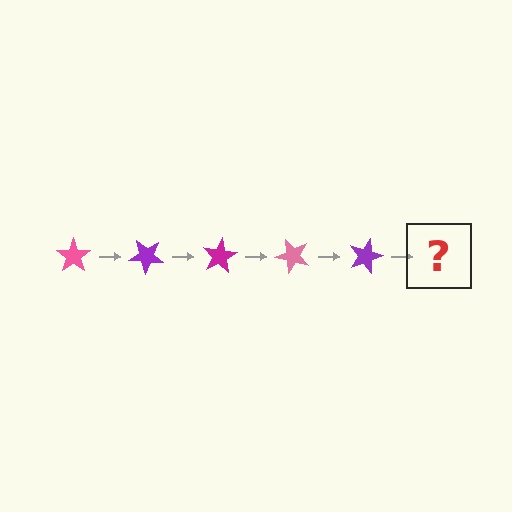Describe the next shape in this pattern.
It should be a magenta star, rotated 200 degrees from the start.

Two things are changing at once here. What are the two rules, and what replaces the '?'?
The two rules are that it rotates 40 degrees each step and the color cycles through pink, purple, and magenta. The '?' should be a magenta star, rotated 200 degrees from the start.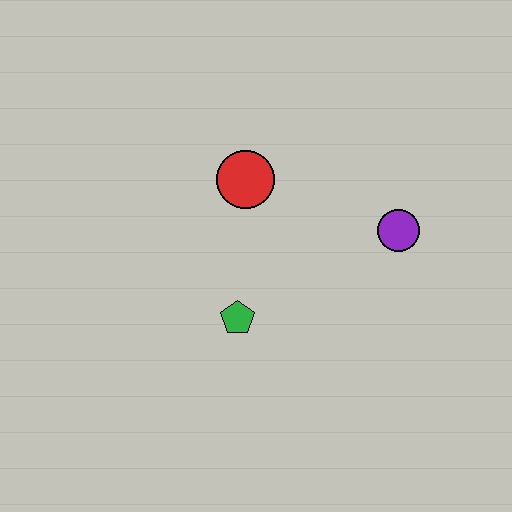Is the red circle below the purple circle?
No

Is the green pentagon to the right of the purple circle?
No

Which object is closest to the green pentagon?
The red circle is closest to the green pentagon.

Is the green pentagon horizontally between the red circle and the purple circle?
No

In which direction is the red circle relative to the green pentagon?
The red circle is above the green pentagon.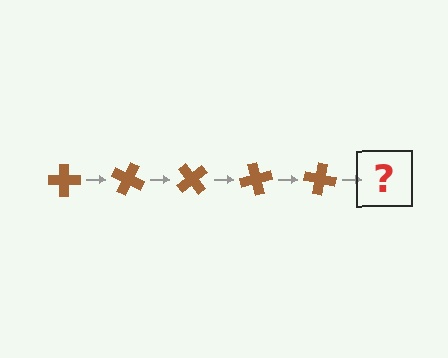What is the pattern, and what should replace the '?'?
The pattern is that the cross rotates 25 degrees each step. The '?' should be a brown cross rotated 125 degrees.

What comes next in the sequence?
The next element should be a brown cross rotated 125 degrees.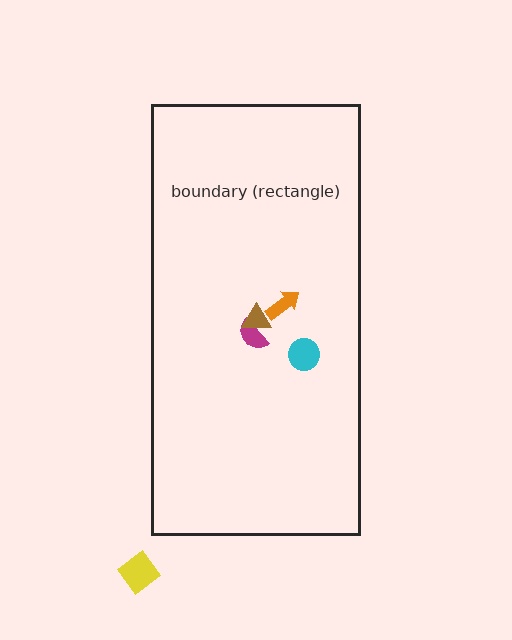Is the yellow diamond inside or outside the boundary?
Outside.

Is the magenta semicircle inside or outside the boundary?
Inside.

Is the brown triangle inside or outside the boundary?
Inside.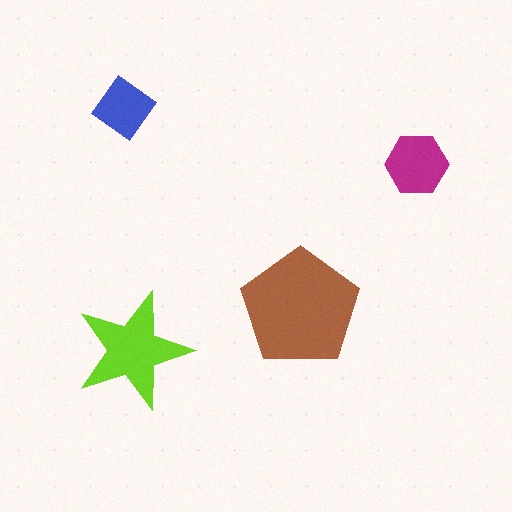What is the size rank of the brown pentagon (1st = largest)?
1st.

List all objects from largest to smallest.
The brown pentagon, the lime star, the magenta hexagon, the blue diamond.